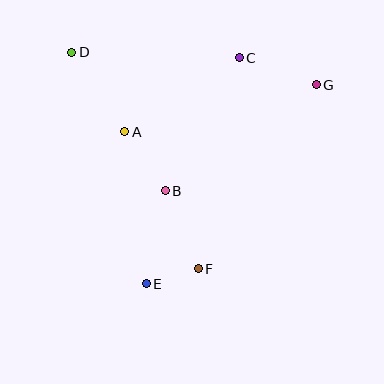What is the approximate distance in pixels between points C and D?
The distance between C and D is approximately 168 pixels.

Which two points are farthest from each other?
Points E and G are farthest from each other.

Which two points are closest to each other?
Points E and F are closest to each other.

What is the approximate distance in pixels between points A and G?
The distance between A and G is approximately 197 pixels.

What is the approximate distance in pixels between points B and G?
The distance between B and G is approximately 184 pixels.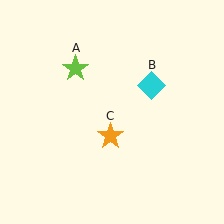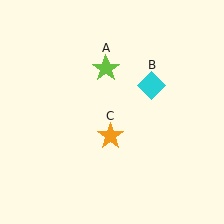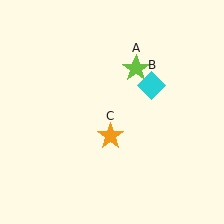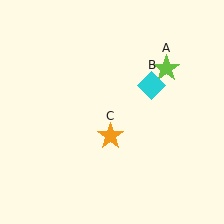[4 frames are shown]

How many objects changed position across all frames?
1 object changed position: lime star (object A).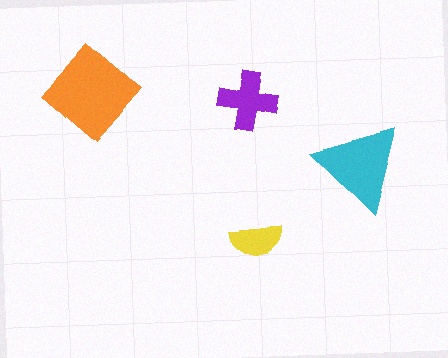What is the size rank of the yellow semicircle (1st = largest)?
4th.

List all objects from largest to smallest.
The orange diamond, the cyan triangle, the purple cross, the yellow semicircle.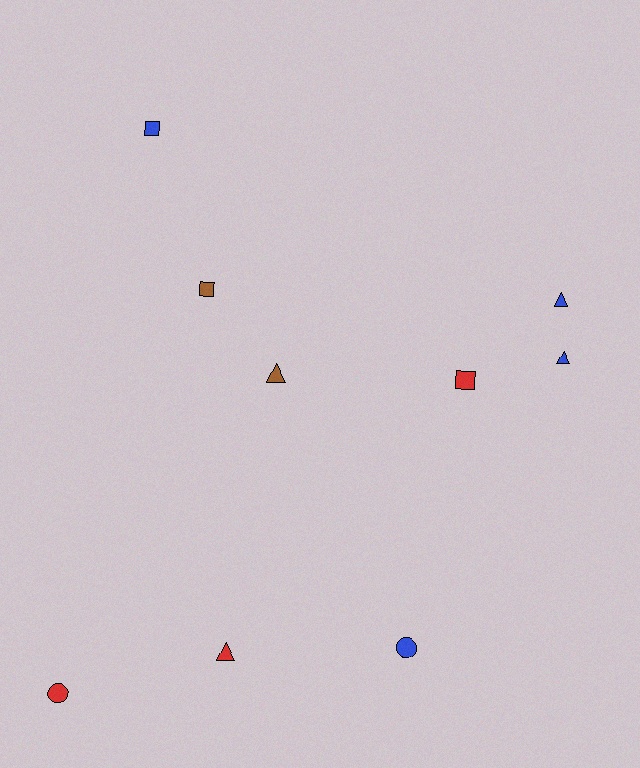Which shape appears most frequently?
Triangle, with 4 objects.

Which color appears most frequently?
Blue, with 4 objects.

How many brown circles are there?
There are no brown circles.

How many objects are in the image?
There are 9 objects.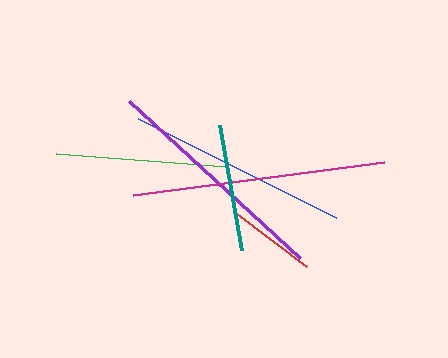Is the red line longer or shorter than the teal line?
The teal line is longer than the red line.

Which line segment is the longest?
The magenta line is the longest at approximately 253 pixels.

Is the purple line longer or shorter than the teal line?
The purple line is longer than the teal line.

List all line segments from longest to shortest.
From longest to shortest: magenta, purple, blue, green, teal, red.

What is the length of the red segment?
The red segment is approximately 87 pixels long.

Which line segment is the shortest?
The red line is the shortest at approximately 87 pixels.